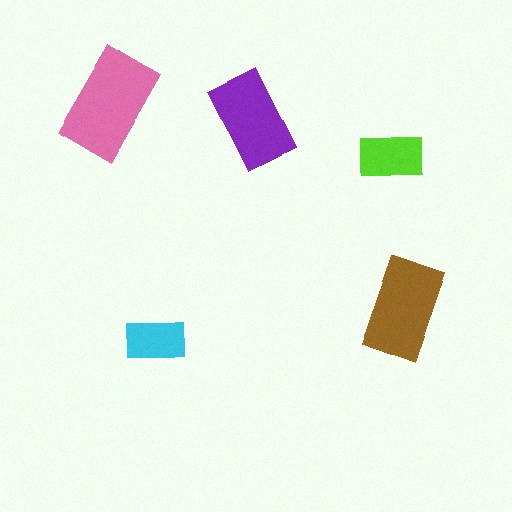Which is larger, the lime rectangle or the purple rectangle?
The purple one.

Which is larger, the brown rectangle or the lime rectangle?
The brown one.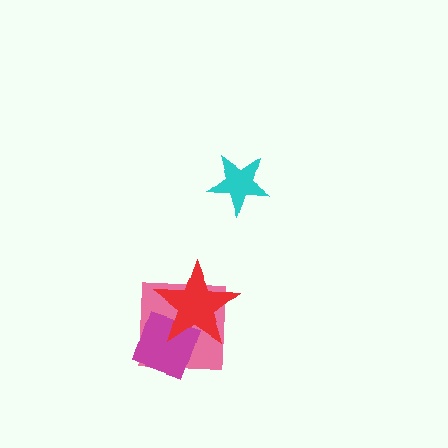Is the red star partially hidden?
No, no other shape covers it.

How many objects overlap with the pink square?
2 objects overlap with the pink square.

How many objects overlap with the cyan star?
0 objects overlap with the cyan star.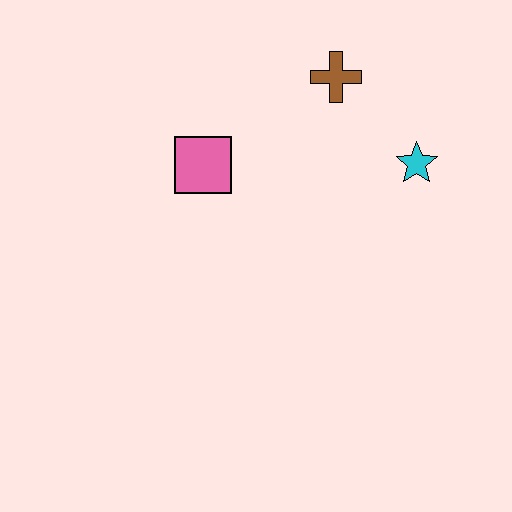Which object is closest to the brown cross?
The cyan star is closest to the brown cross.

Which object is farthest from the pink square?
The cyan star is farthest from the pink square.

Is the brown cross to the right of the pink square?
Yes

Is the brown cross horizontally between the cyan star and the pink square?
Yes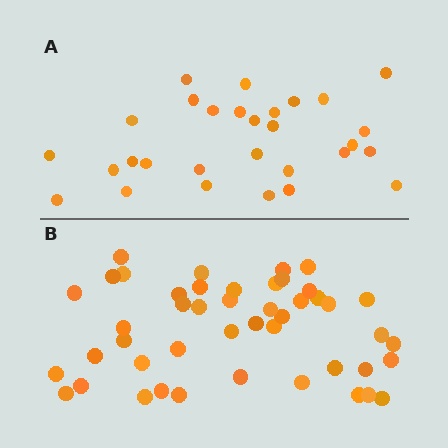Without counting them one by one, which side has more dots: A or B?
Region B (the bottom region) has more dots.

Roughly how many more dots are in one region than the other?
Region B has approximately 15 more dots than region A.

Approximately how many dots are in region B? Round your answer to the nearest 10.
About 50 dots. (The exact count is 46, which rounds to 50.)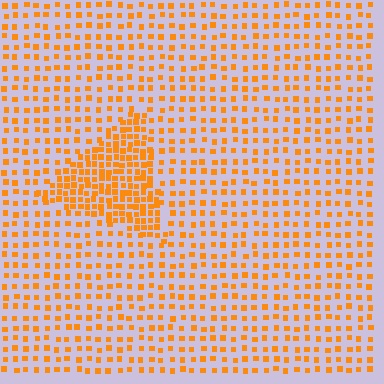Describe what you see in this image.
The image contains small orange elements arranged at two different densities. A triangle-shaped region is visible where the elements are more densely packed than the surrounding area.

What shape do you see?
I see a triangle.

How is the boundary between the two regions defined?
The boundary is defined by a change in element density (approximately 2.2x ratio). All elements are the same color, size, and shape.